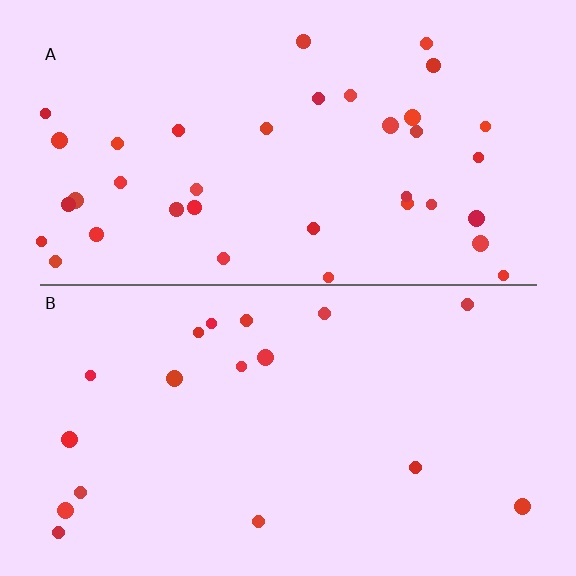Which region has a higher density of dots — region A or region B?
A (the top).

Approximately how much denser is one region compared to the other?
Approximately 2.1× — region A over region B.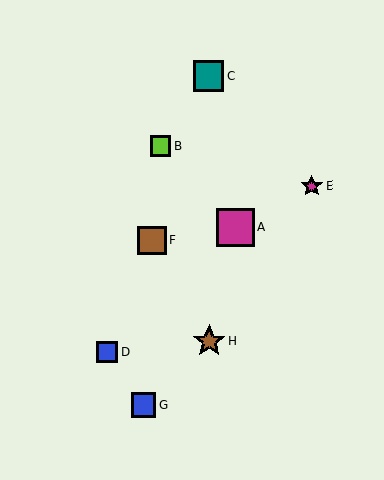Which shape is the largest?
The magenta square (labeled A) is the largest.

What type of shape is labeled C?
Shape C is a teal square.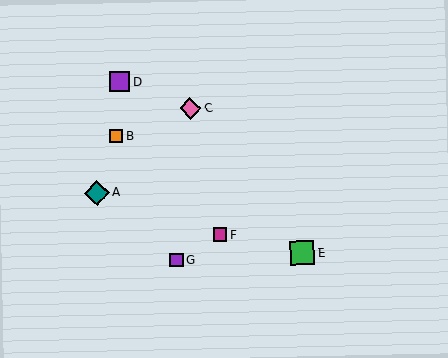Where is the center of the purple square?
The center of the purple square is at (120, 82).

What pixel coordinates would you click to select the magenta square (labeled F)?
Click at (220, 235) to select the magenta square F.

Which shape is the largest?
The teal diamond (labeled A) is the largest.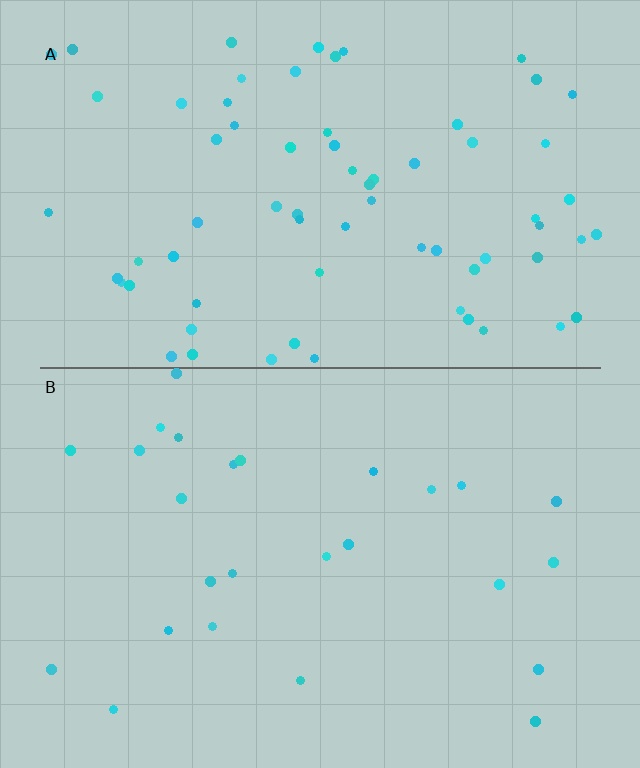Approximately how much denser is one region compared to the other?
Approximately 2.7× — region A over region B.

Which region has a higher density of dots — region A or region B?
A (the top).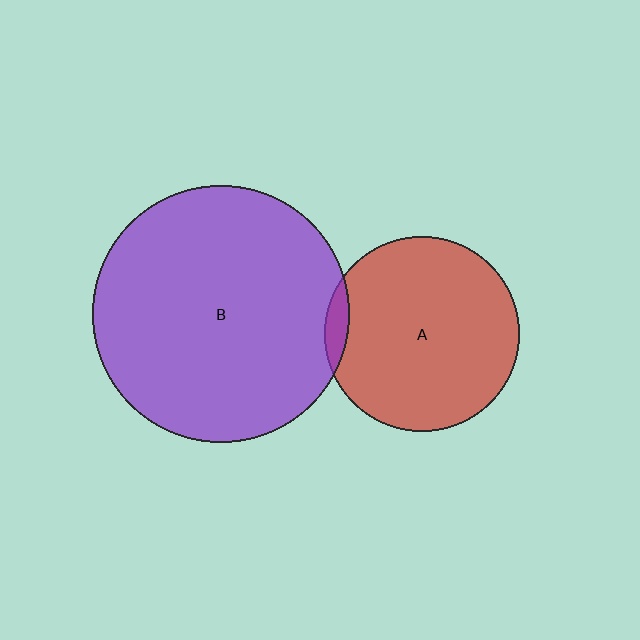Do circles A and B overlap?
Yes.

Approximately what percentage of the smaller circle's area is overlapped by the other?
Approximately 5%.